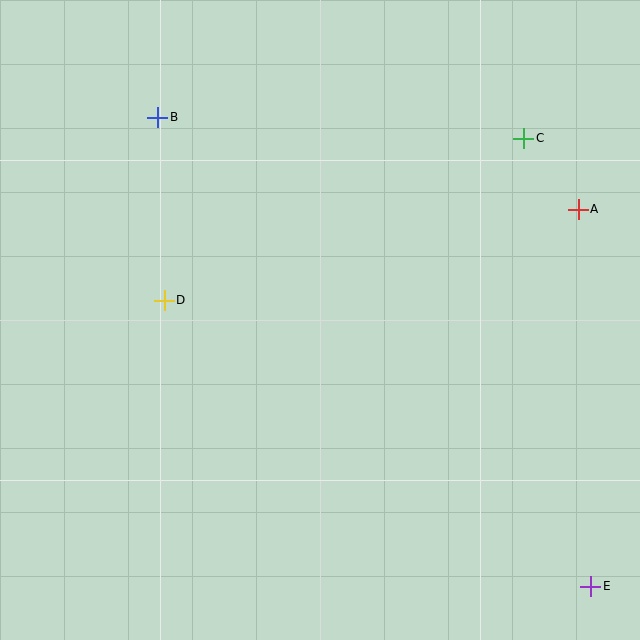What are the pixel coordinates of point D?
Point D is at (164, 300).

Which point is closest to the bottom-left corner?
Point D is closest to the bottom-left corner.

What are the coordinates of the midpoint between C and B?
The midpoint between C and B is at (341, 128).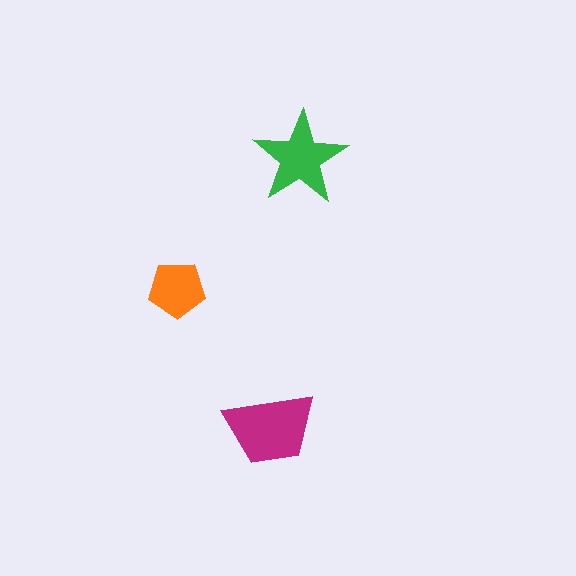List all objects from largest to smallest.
The magenta trapezoid, the green star, the orange pentagon.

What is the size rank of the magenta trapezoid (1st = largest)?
1st.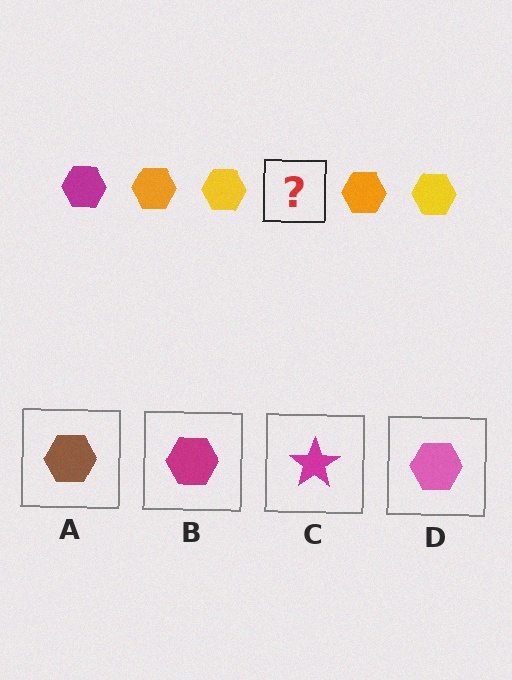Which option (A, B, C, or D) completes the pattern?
B.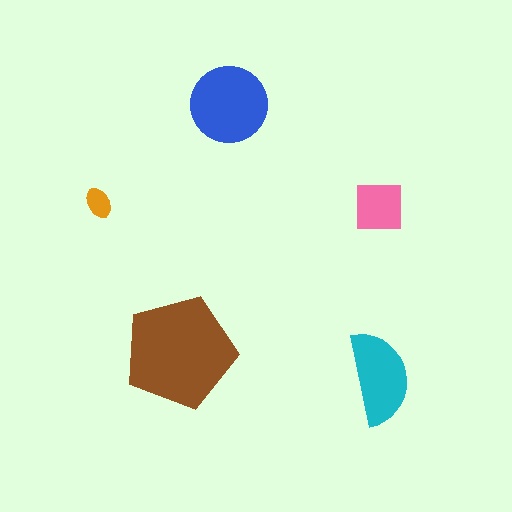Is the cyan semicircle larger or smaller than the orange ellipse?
Larger.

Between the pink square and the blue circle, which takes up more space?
The blue circle.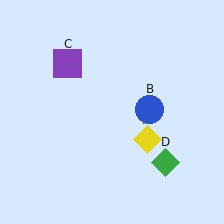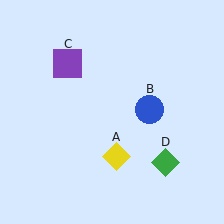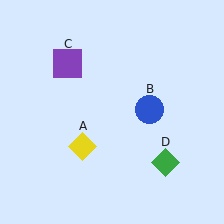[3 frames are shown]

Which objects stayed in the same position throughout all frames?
Blue circle (object B) and purple square (object C) and green diamond (object D) remained stationary.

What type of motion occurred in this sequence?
The yellow diamond (object A) rotated clockwise around the center of the scene.